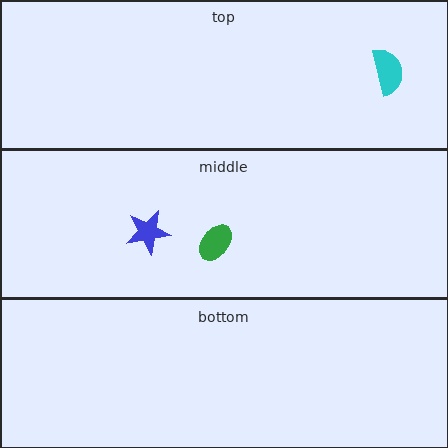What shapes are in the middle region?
The blue star, the green ellipse.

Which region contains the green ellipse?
The middle region.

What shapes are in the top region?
The cyan semicircle.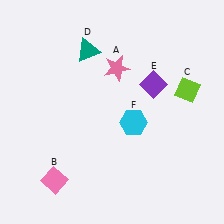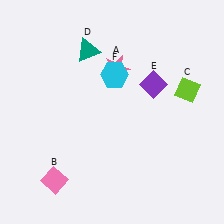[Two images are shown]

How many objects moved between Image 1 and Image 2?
1 object moved between the two images.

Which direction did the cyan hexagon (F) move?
The cyan hexagon (F) moved up.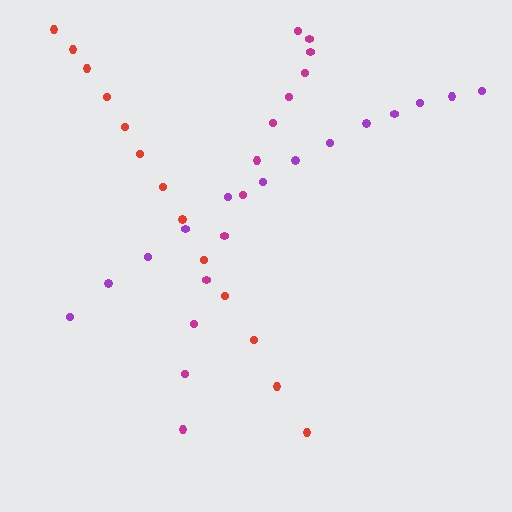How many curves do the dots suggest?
There are 3 distinct paths.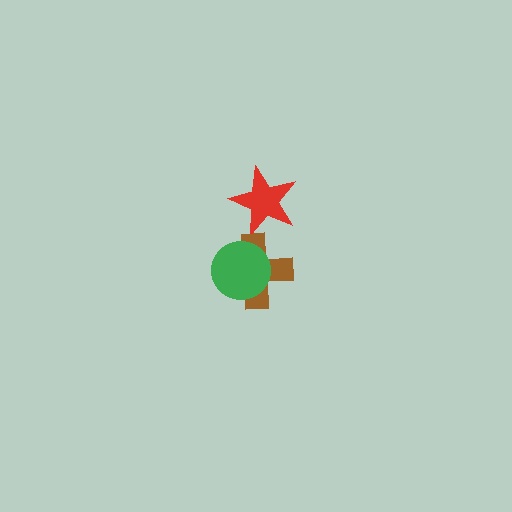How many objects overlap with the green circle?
1 object overlaps with the green circle.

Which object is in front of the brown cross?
The green circle is in front of the brown cross.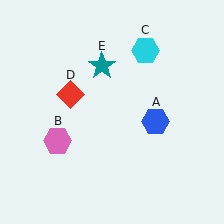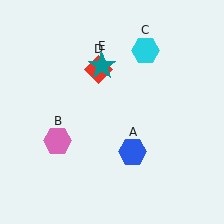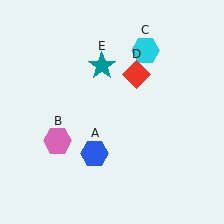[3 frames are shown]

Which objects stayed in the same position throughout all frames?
Pink hexagon (object B) and cyan hexagon (object C) and teal star (object E) remained stationary.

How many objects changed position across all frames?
2 objects changed position: blue hexagon (object A), red diamond (object D).